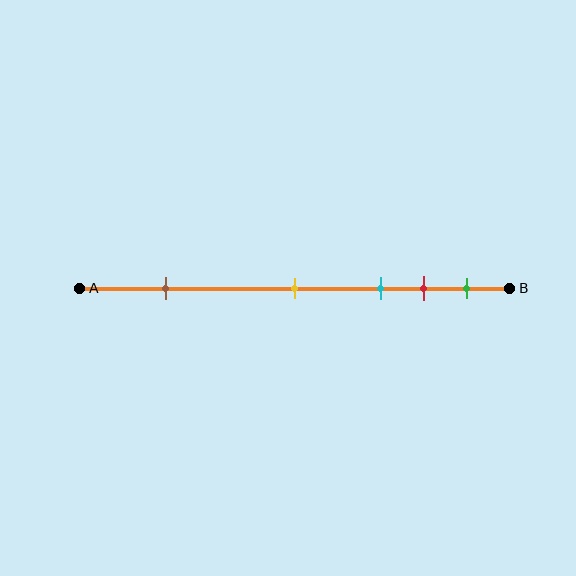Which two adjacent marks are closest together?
The red and green marks are the closest adjacent pair.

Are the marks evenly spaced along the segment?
No, the marks are not evenly spaced.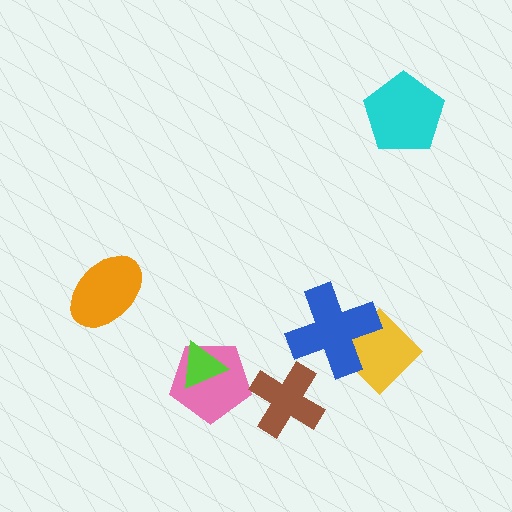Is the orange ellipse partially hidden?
No, no other shape covers it.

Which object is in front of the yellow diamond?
The blue cross is in front of the yellow diamond.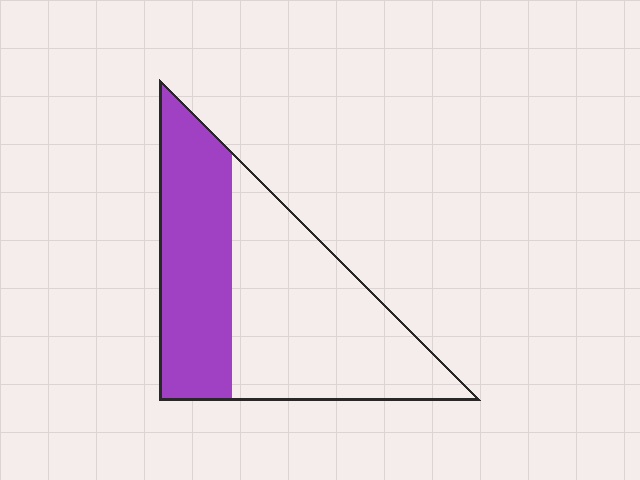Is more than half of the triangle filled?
No.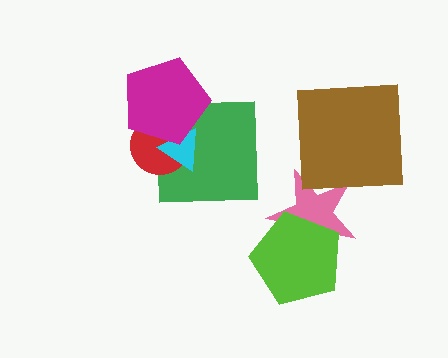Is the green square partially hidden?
Yes, it is partially covered by another shape.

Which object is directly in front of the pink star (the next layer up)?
The lime pentagon is directly in front of the pink star.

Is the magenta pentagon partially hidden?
No, no other shape covers it.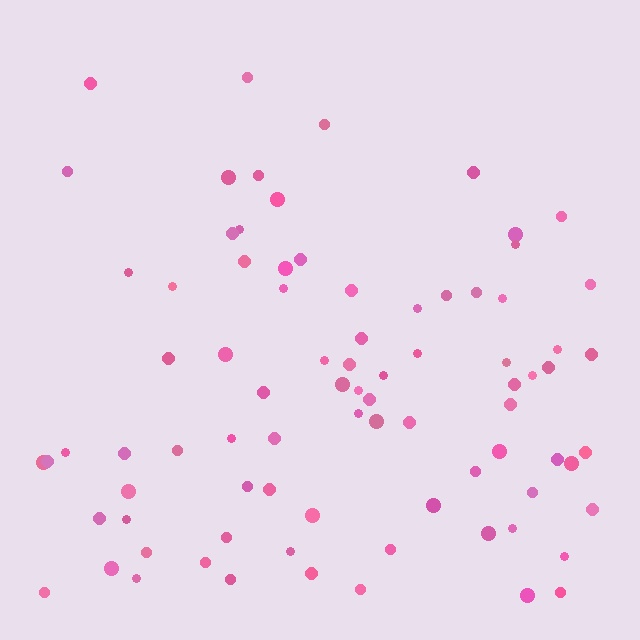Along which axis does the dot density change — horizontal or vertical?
Vertical.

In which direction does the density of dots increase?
From top to bottom, with the bottom side densest.